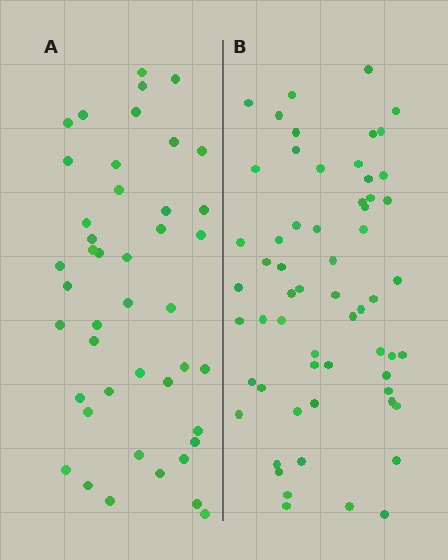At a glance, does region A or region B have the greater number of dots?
Region B (the right region) has more dots.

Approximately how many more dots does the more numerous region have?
Region B has approximately 15 more dots than region A.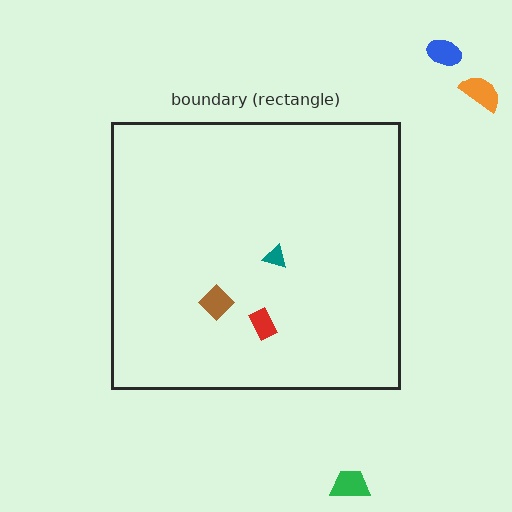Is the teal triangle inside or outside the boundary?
Inside.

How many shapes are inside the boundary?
3 inside, 3 outside.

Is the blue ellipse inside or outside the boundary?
Outside.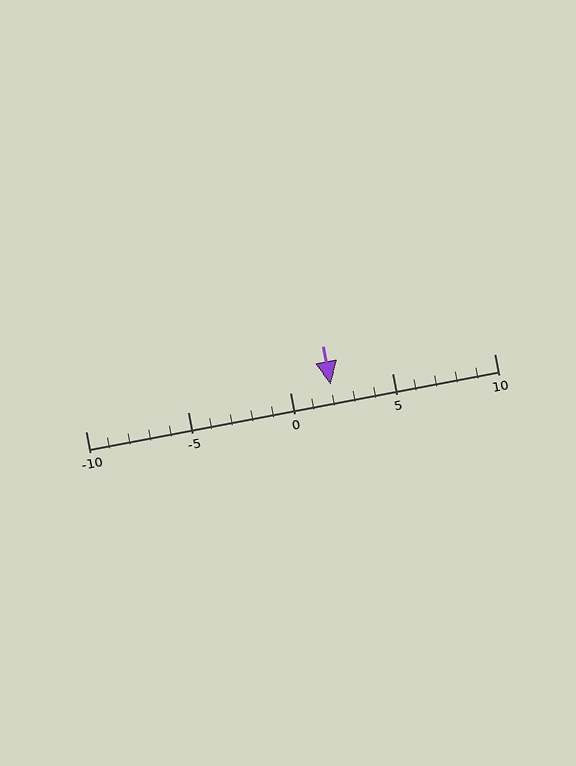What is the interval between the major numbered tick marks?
The major tick marks are spaced 5 units apart.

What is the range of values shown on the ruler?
The ruler shows values from -10 to 10.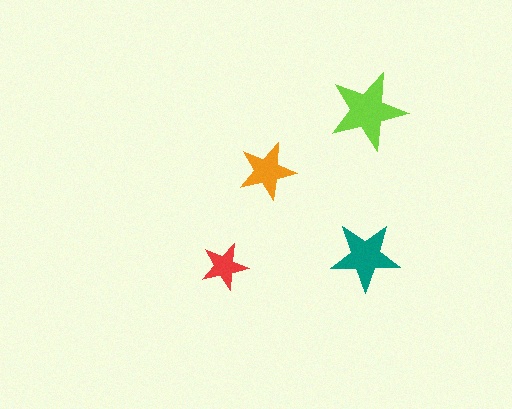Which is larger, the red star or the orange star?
The orange one.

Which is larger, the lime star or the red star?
The lime one.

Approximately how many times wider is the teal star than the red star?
About 1.5 times wider.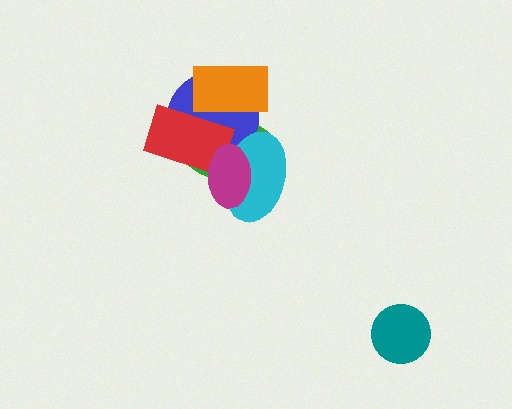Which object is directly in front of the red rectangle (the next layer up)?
The magenta ellipse is directly in front of the red rectangle.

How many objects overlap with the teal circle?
0 objects overlap with the teal circle.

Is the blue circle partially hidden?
Yes, it is partially covered by another shape.